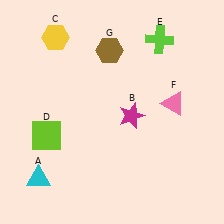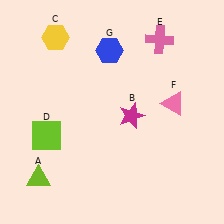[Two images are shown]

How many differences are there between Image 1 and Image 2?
There are 3 differences between the two images.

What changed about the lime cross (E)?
In Image 1, E is lime. In Image 2, it changed to pink.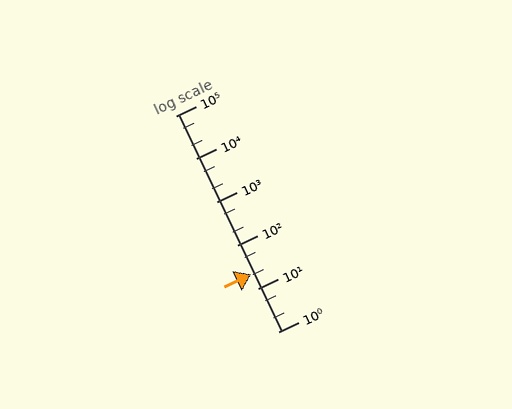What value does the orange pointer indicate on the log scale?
The pointer indicates approximately 21.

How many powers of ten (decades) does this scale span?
The scale spans 5 decades, from 1 to 100000.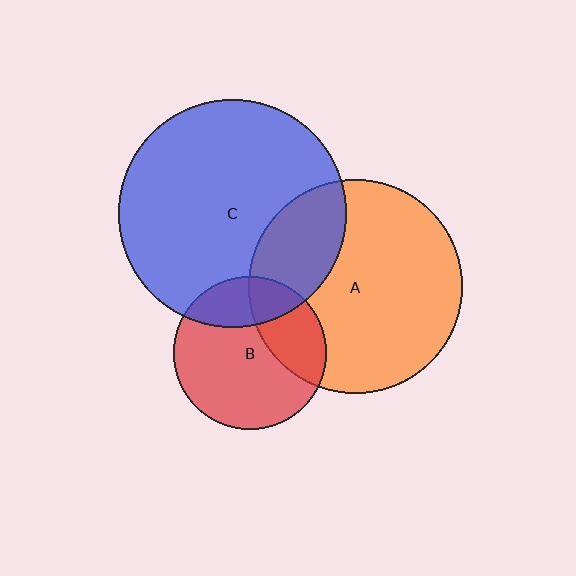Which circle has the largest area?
Circle C (blue).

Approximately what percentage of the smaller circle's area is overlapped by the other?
Approximately 25%.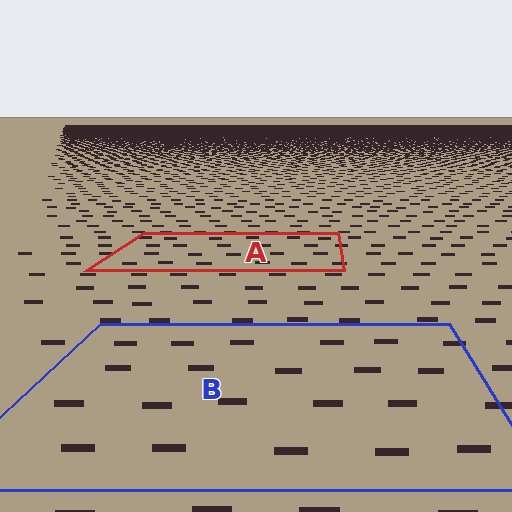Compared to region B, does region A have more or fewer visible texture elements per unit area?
Region A has more texture elements per unit area — they are packed more densely because it is farther away.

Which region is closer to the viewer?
Region B is closer. The texture elements there are larger and more spread out.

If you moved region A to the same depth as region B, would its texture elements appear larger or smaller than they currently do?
They would appear larger. At a closer depth, the same texture elements are projected at a bigger on-screen size.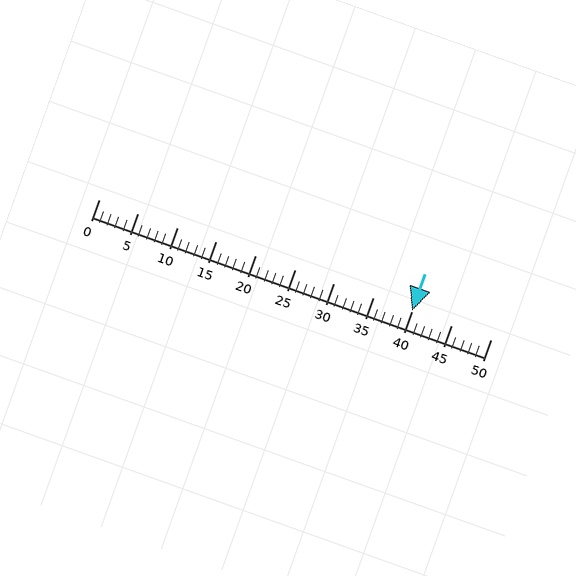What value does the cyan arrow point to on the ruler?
The cyan arrow points to approximately 40.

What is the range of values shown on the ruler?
The ruler shows values from 0 to 50.